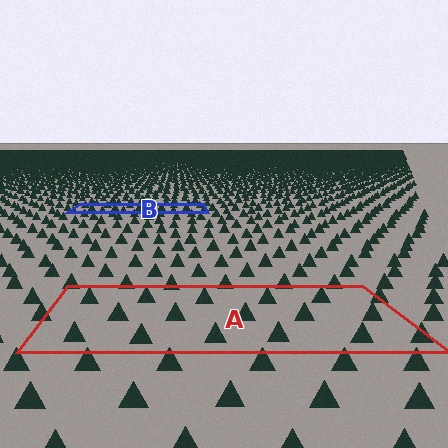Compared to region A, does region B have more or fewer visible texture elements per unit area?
Region B has more texture elements per unit area — they are packed more densely because it is farther away.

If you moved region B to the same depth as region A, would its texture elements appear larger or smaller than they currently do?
They would appear larger. At a closer depth, the same texture elements are projected at a bigger on-screen size.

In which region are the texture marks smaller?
The texture marks are smaller in region B, because it is farther away.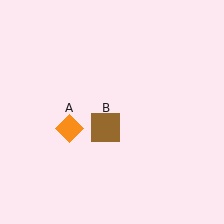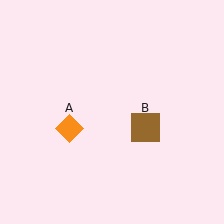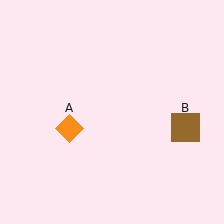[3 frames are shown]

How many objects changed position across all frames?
1 object changed position: brown square (object B).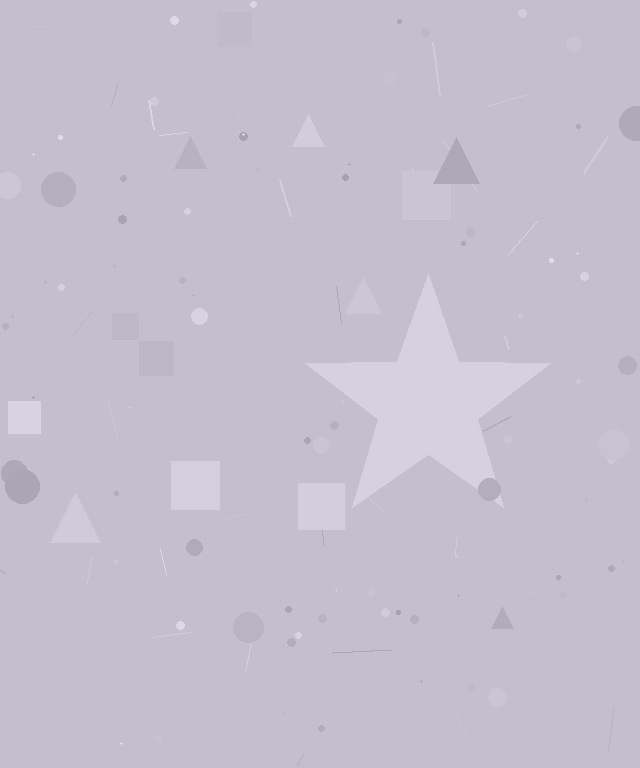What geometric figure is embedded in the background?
A star is embedded in the background.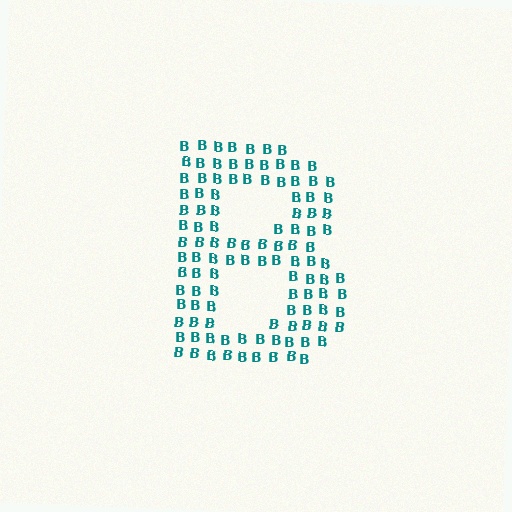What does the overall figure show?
The overall figure shows the letter B.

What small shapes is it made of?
It is made of small letter B's.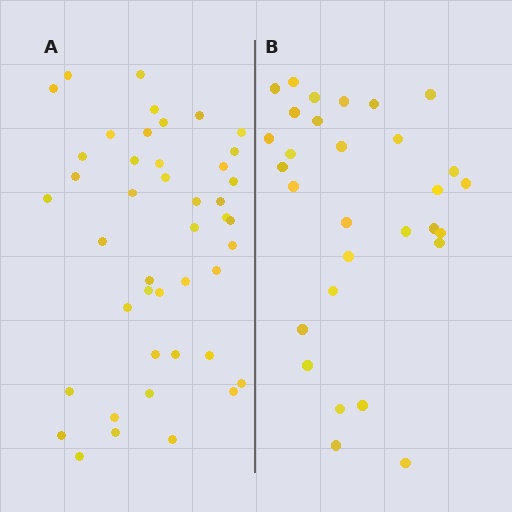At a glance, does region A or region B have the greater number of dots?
Region A (the left region) has more dots.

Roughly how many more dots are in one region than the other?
Region A has approximately 15 more dots than region B.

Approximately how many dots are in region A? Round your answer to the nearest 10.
About 40 dots. (The exact count is 44, which rounds to 40.)